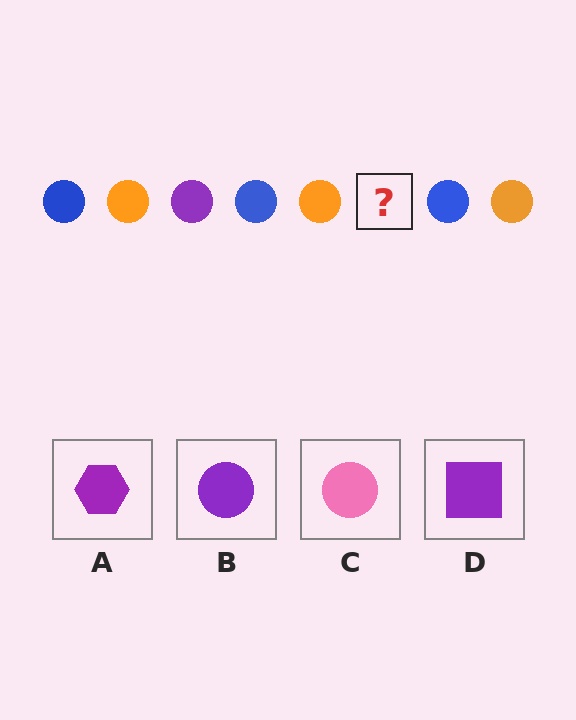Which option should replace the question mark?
Option B.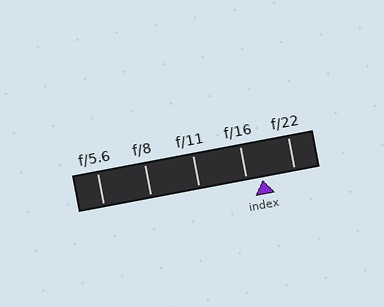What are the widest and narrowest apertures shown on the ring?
The widest aperture shown is f/5.6 and the narrowest is f/22.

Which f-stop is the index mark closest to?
The index mark is closest to f/16.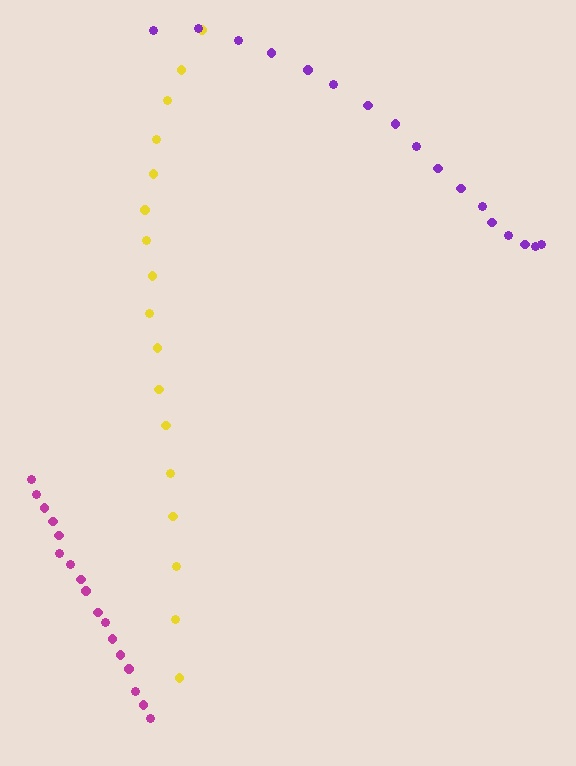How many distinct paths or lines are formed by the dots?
There are 3 distinct paths.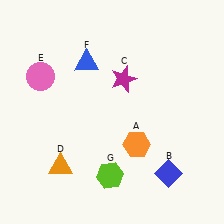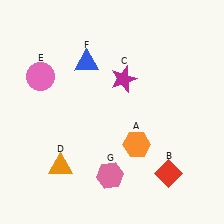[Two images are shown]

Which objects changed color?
B changed from blue to red. G changed from lime to pink.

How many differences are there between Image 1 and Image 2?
There are 2 differences between the two images.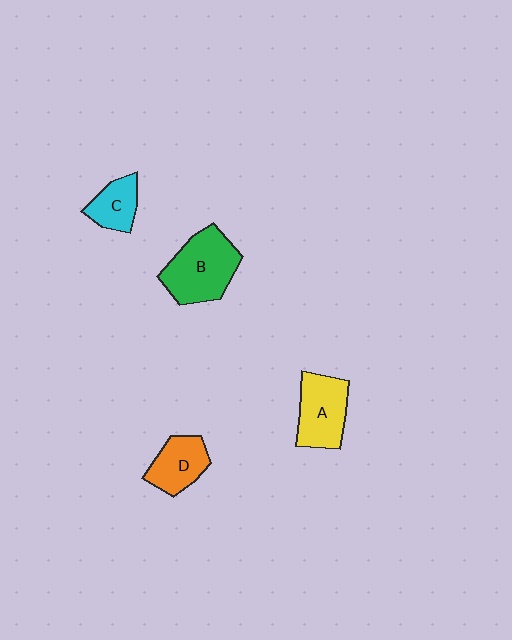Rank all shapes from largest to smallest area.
From largest to smallest: B (green), A (yellow), D (orange), C (cyan).